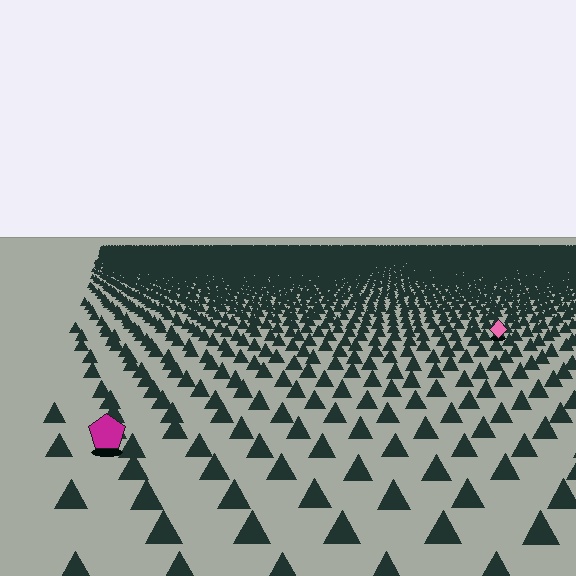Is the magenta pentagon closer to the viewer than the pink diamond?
Yes. The magenta pentagon is closer — you can tell from the texture gradient: the ground texture is coarser near it.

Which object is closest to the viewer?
The magenta pentagon is closest. The texture marks near it are larger and more spread out.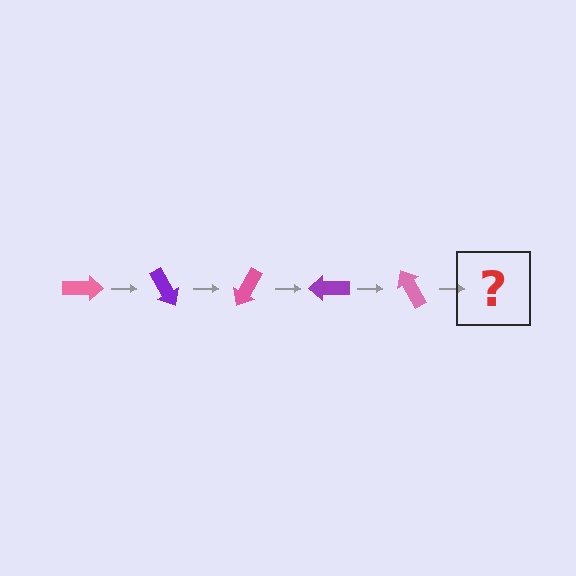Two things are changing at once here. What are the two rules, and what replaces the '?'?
The two rules are that it rotates 60 degrees each step and the color cycles through pink and purple. The '?' should be a purple arrow, rotated 300 degrees from the start.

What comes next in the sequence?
The next element should be a purple arrow, rotated 300 degrees from the start.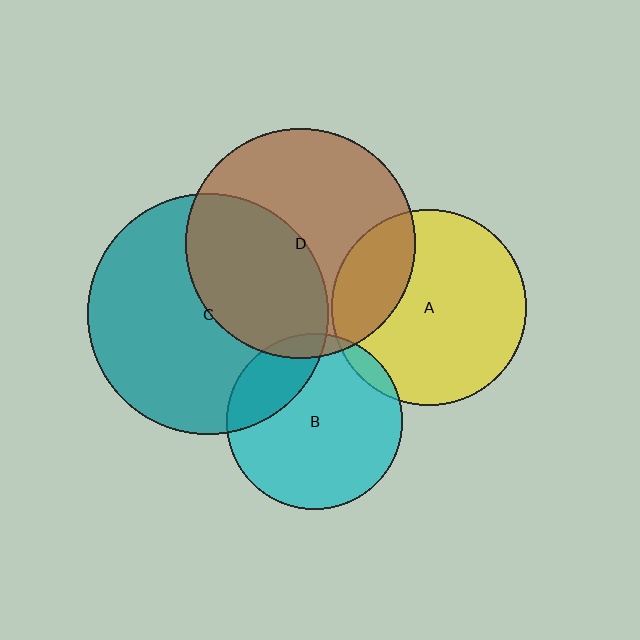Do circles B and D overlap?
Yes.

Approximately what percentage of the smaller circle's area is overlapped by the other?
Approximately 5%.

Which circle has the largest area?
Circle C (teal).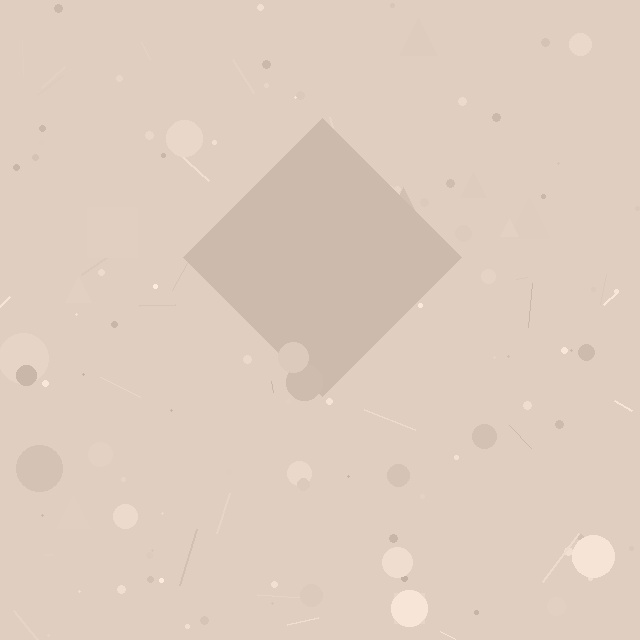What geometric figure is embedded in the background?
A diamond is embedded in the background.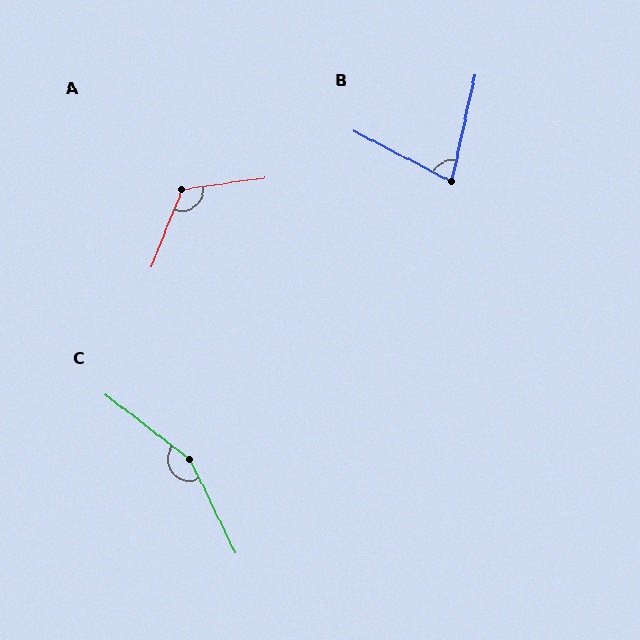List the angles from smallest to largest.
B (75°), A (119°), C (154°).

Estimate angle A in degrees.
Approximately 119 degrees.